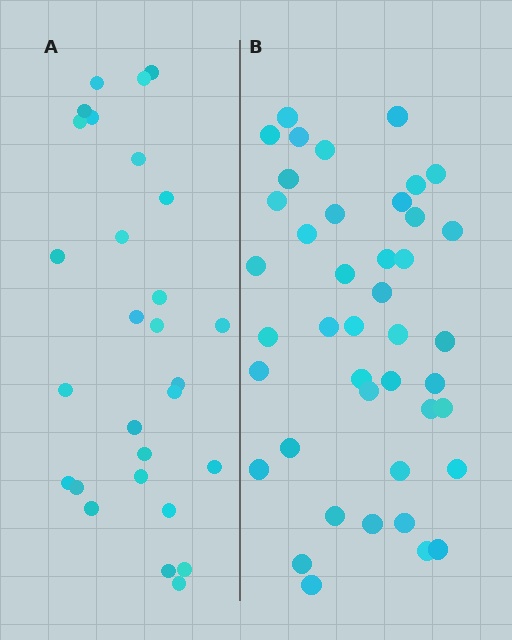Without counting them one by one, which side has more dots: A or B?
Region B (the right region) has more dots.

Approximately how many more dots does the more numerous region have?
Region B has approximately 15 more dots than region A.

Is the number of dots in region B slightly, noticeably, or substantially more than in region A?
Region B has substantially more. The ratio is roughly 1.5 to 1.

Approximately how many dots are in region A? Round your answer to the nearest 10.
About 30 dots. (The exact count is 28, which rounds to 30.)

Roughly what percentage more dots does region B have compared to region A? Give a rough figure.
About 50% more.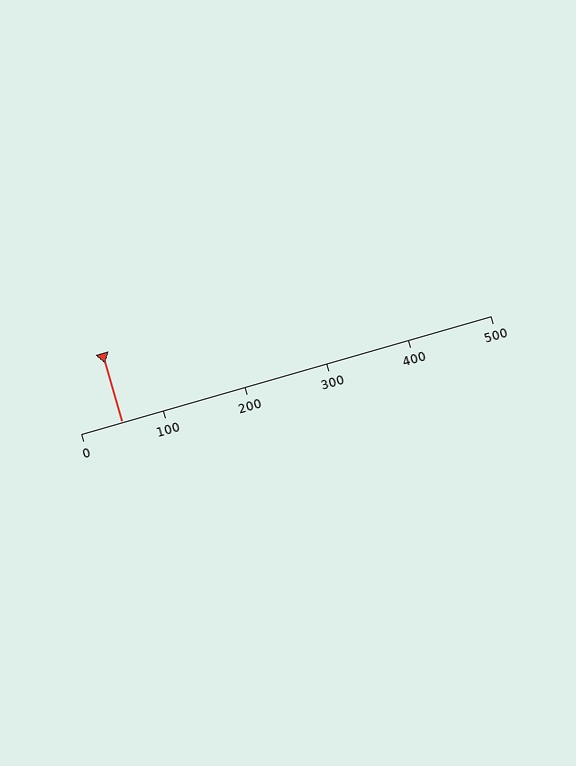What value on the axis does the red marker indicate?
The marker indicates approximately 50.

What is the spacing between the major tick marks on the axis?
The major ticks are spaced 100 apart.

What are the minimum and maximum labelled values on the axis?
The axis runs from 0 to 500.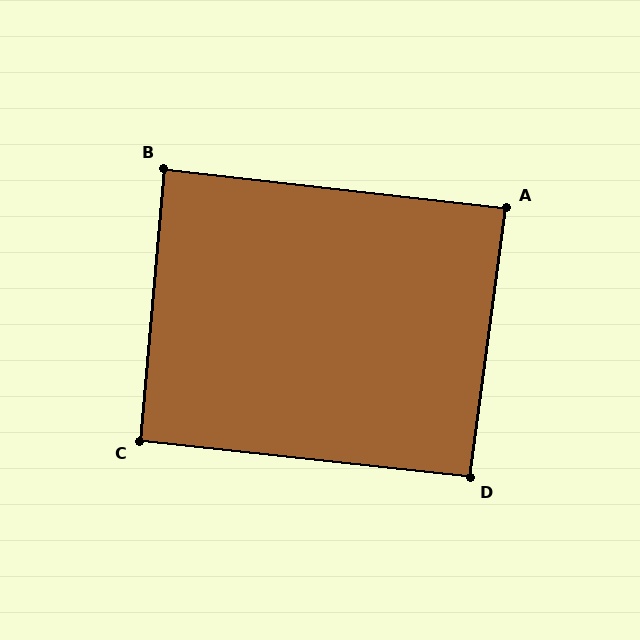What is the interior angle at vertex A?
Approximately 89 degrees (approximately right).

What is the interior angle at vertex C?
Approximately 91 degrees (approximately right).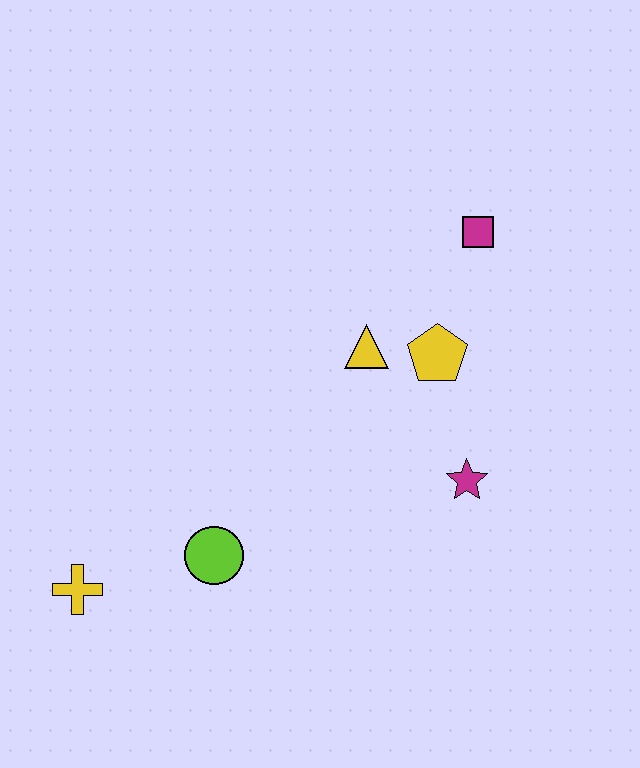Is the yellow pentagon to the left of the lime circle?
No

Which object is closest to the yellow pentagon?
The yellow triangle is closest to the yellow pentagon.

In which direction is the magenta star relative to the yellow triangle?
The magenta star is below the yellow triangle.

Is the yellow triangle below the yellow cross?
No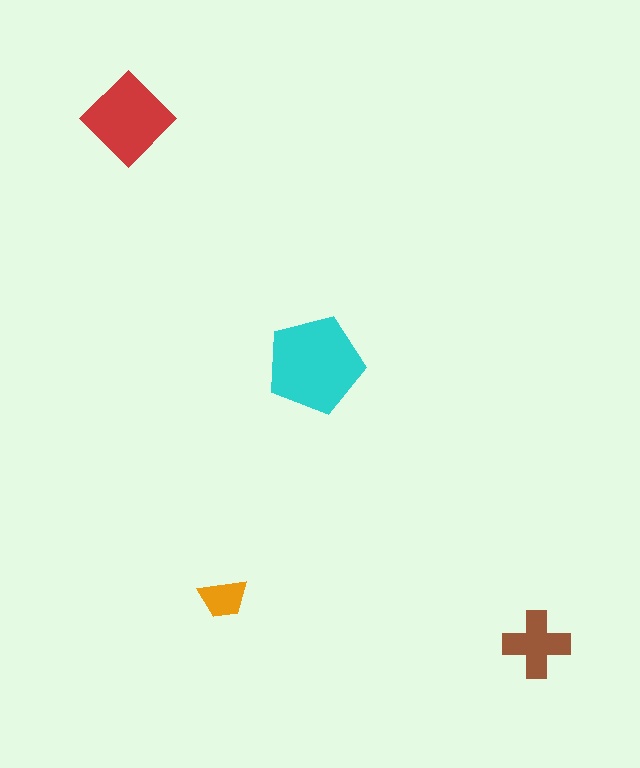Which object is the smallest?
The orange trapezoid.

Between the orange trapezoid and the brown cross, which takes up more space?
The brown cross.